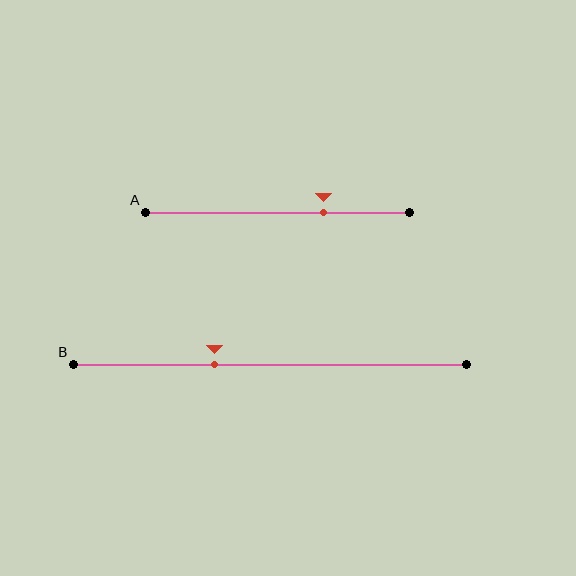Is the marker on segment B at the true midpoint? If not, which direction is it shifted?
No, the marker on segment B is shifted to the left by about 14% of the segment length.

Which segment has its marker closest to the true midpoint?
Segment B has its marker closest to the true midpoint.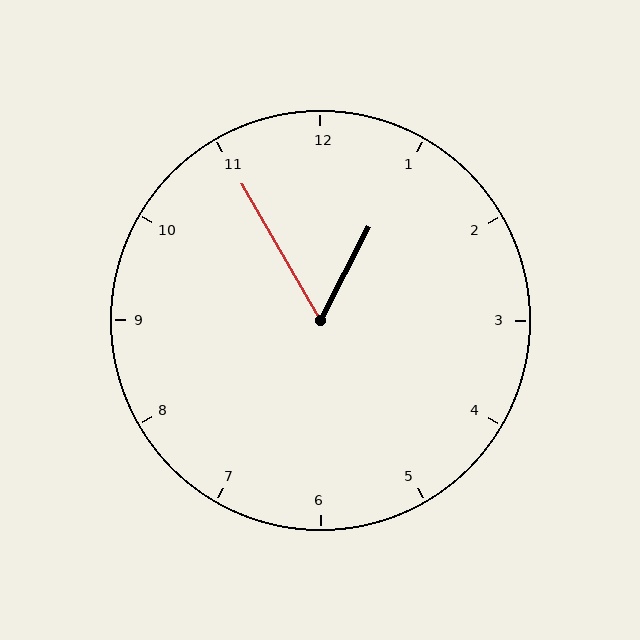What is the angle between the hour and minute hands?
Approximately 58 degrees.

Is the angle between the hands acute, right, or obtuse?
It is acute.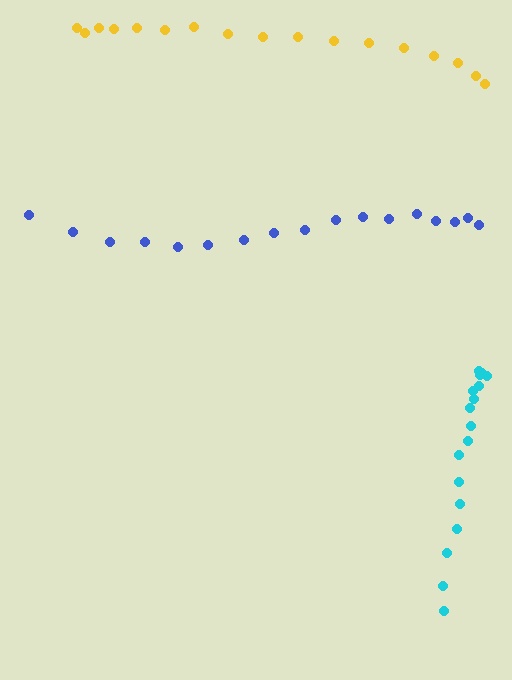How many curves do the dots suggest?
There are 3 distinct paths.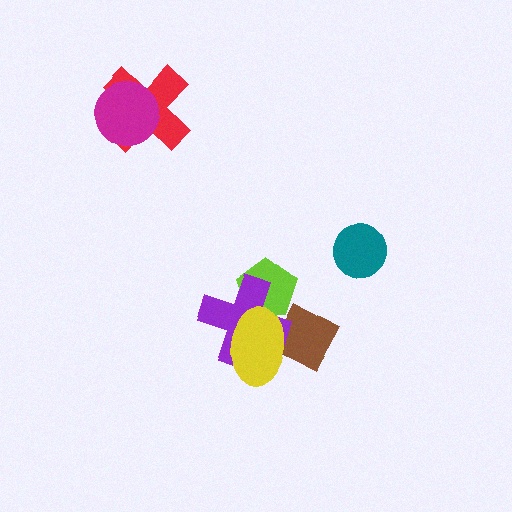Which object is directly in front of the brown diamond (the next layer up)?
The purple cross is directly in front of the brown diamond.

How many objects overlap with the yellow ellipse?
3 objects overlap with the yellow ellipse.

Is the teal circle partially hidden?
No, no other shape covers it.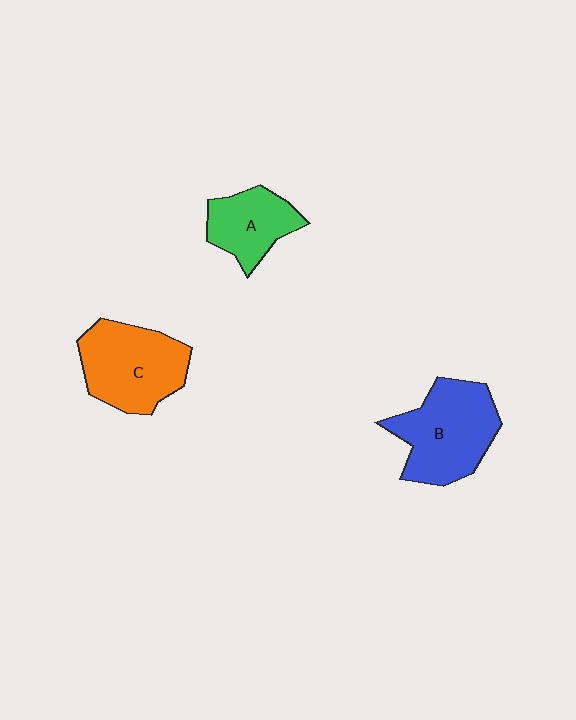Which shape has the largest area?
Shape B (blue).